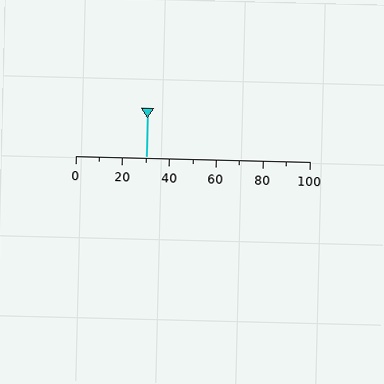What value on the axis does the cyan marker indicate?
The marker indicates approximately 30.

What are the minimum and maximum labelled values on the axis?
The axis runs from 0 to 100.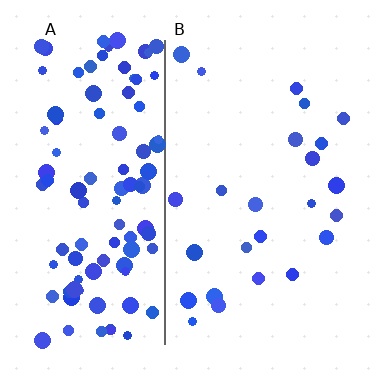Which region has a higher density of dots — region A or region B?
A (the left).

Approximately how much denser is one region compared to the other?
Approximately 4.4× — region A over region B.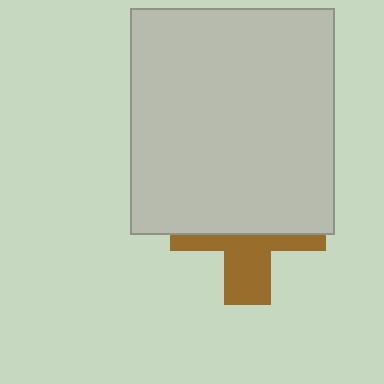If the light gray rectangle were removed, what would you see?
You would see the complete brown cross.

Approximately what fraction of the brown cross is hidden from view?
Roughly 60% of the brown cross is hidden behind the light gray rectangle.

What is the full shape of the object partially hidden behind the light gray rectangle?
The partially hidden object is a brown cross.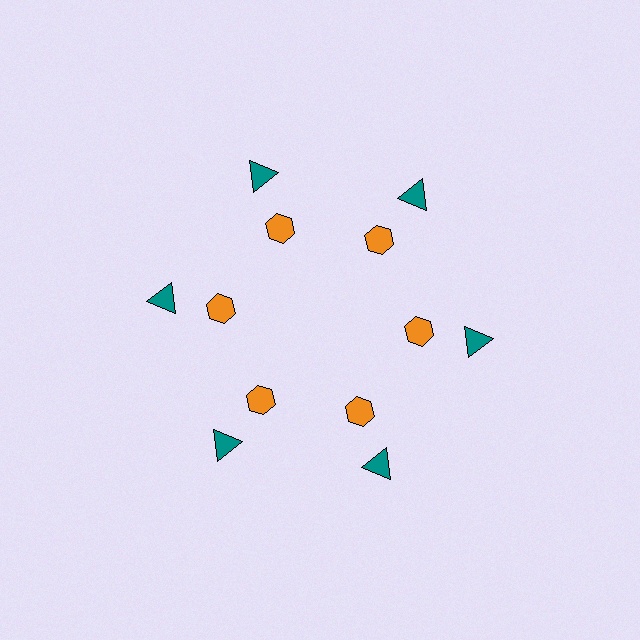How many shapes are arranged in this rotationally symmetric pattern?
There are 12 shapes, arranged in 6 groups of 2.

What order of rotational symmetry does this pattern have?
This pattern has 6-fold rotational symmetry.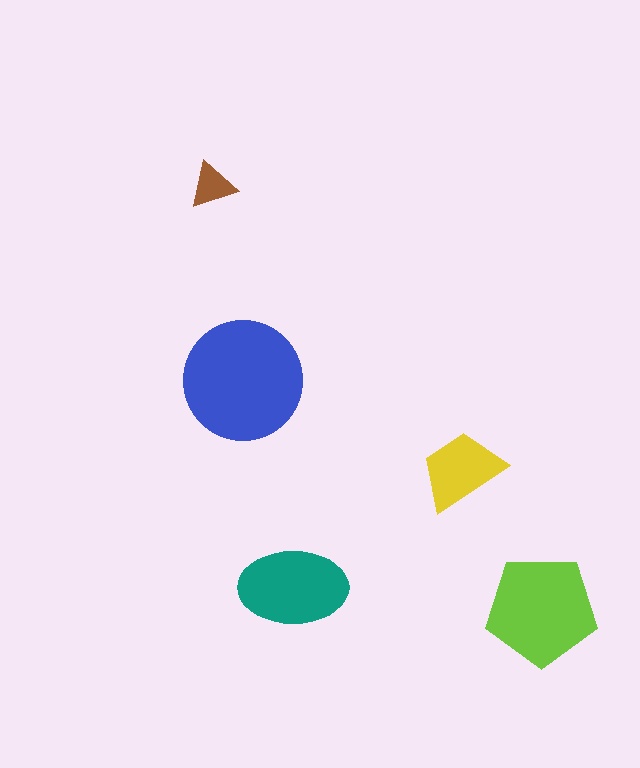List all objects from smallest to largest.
The brown triangle, the yellow trapezoid, the teal ellipse, the lime pentagon, the blue circle.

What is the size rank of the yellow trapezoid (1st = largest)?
4th.